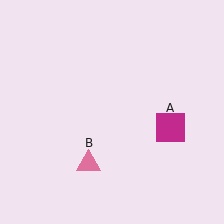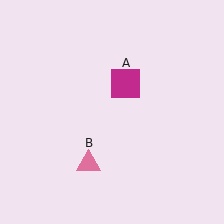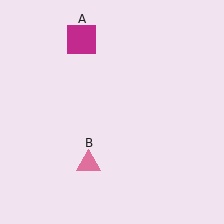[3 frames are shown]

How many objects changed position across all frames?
1 object changed position: magenta square (object A).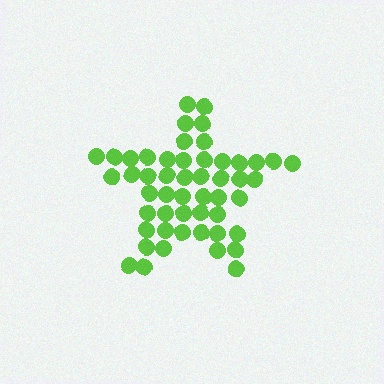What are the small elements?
The small elements are circles.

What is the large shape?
The large shape is a star.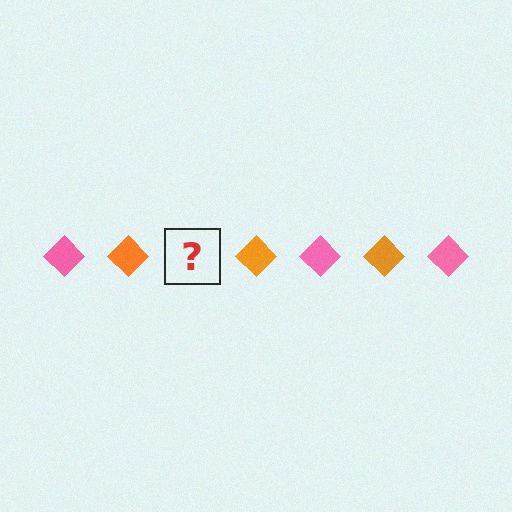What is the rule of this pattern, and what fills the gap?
The rule is that the pattern cycles through pink, orange diamonds. The gap should be filled with a pink diamond.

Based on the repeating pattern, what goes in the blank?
The blank should be a pink diamond.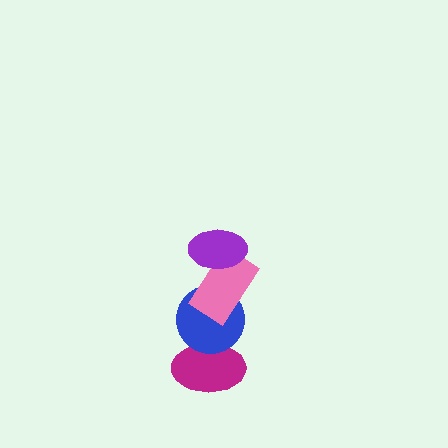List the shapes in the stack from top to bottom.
From top to bottom: the purple ellipse, the pink rectangle, the blue circle, the magenta ellipse.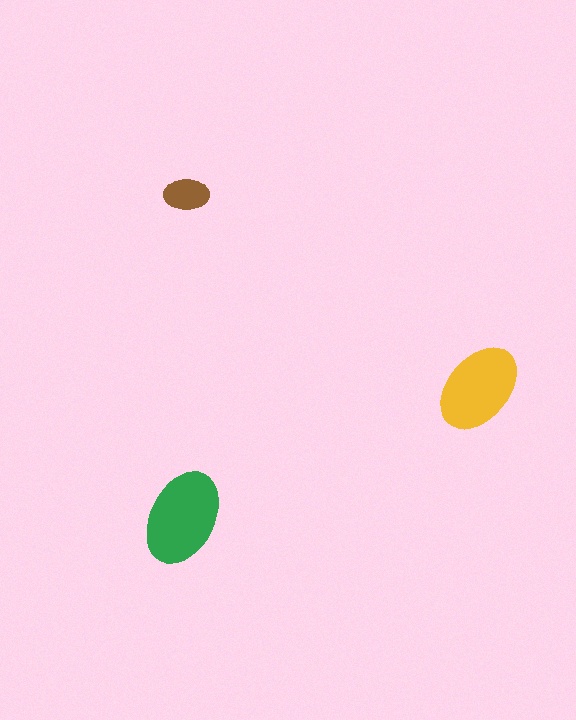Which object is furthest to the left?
The green ellipse is leftmost.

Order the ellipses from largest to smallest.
the green one, the yellow one, the brown one.